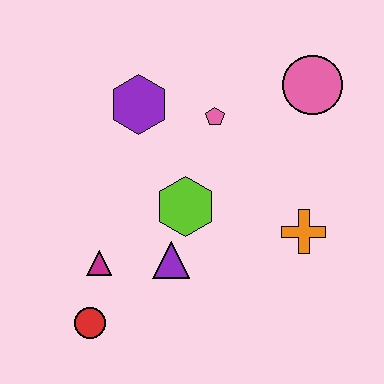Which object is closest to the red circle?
The magenta triangle is closest to the red circle.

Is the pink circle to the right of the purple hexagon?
Yes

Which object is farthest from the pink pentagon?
The red circle is farthest from the pink pentagon.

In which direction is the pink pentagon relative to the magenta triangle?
The pink pentagon is above the magenta triangle.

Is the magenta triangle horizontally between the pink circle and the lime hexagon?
No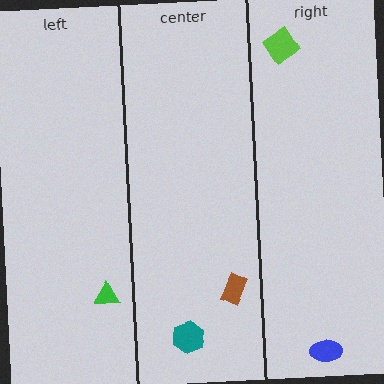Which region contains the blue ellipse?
The right region.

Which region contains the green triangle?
The left region.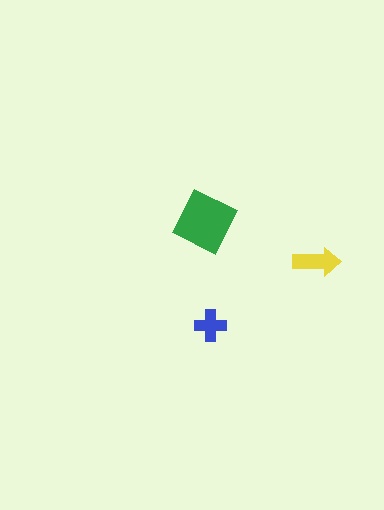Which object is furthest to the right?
The yellow arrow is rightmost.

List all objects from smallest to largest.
The blue cross, the yellow arrow, the green square.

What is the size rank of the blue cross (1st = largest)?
3rd.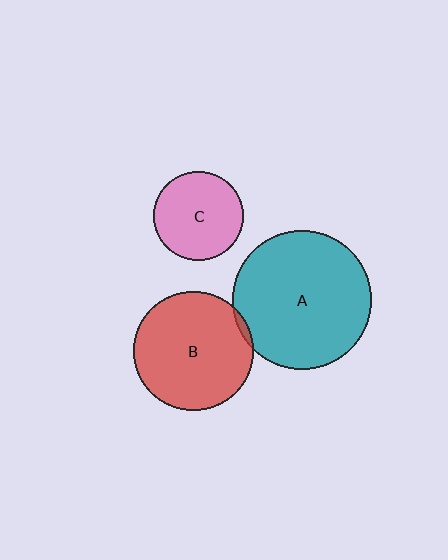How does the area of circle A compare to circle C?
Approximately 2.4 times.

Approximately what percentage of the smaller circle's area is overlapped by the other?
Approximately 5%.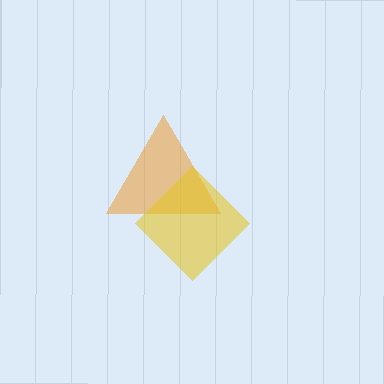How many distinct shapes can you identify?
There are 2 distinct shapes: an orange triangle, a yellow diamond.